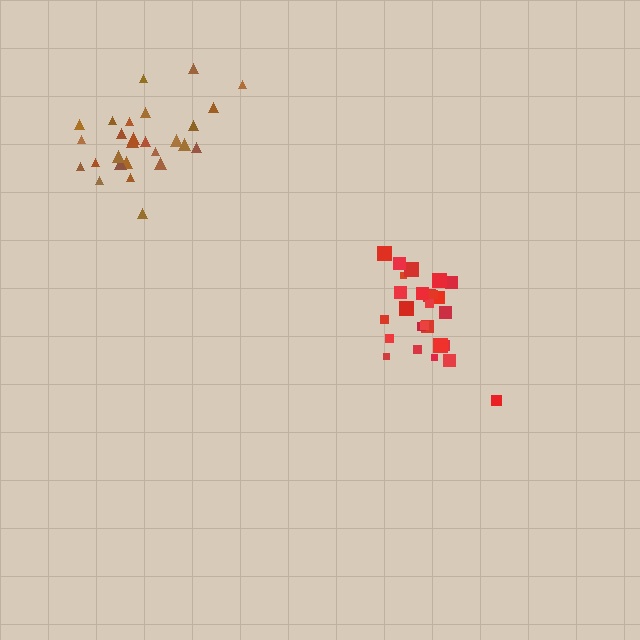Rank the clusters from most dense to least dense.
red, brown.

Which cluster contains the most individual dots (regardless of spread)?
Red (28).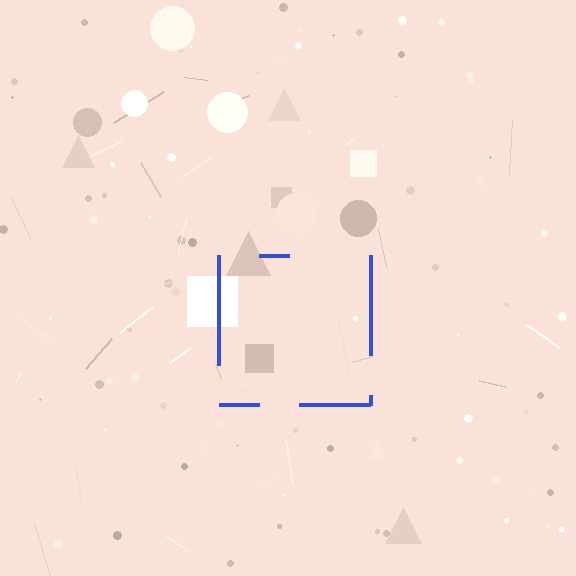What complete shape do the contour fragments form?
The contour fragments form a square.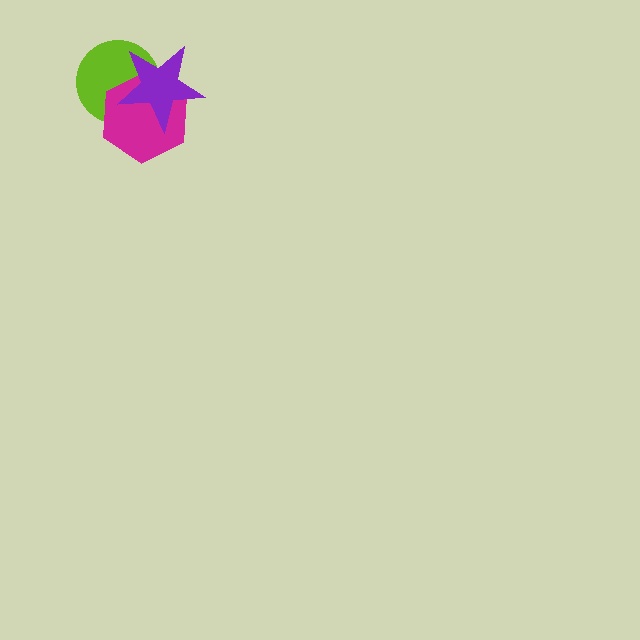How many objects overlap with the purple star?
2 objects overlap with the purple star.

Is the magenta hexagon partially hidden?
Yes, it is partially covered by another shape.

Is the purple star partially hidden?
No, no other shape covers it.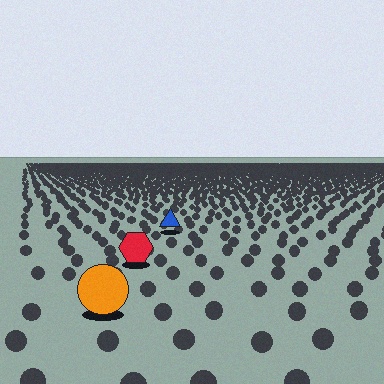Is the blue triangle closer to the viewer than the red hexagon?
No. The red hexagon is closer — you can tell from the texture gradient: the ground texture is coarser near it.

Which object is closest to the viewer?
The orange circle is closest. The texture marks near it are larger and more spread out.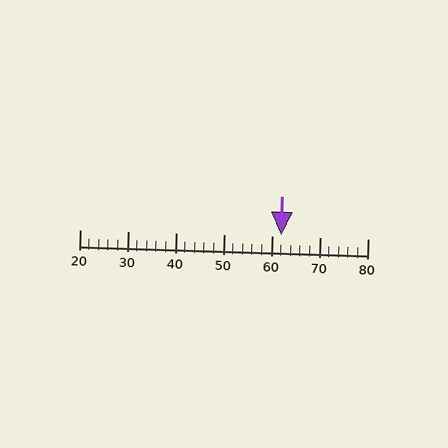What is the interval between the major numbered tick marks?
The major tick marks are spaced 10 units apart.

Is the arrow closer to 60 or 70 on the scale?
The arrow is closer to 60.